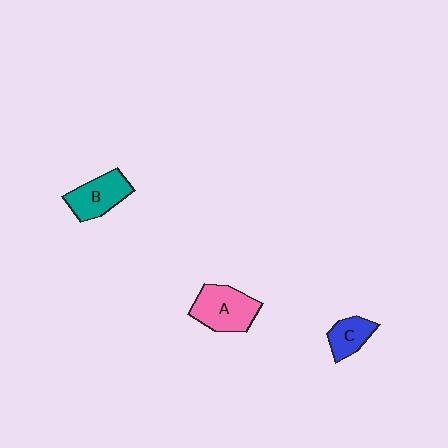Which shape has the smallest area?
Shape C (blue).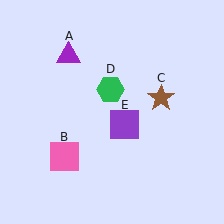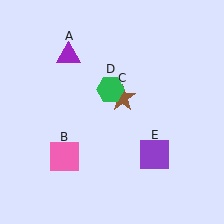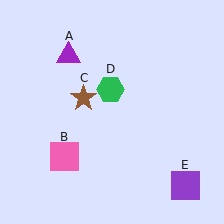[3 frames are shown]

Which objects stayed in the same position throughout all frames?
Purple triangle (object A) and pink square (object B) and green hexagon (object D) remained stationary.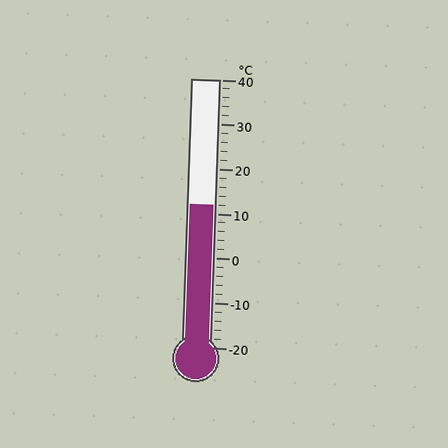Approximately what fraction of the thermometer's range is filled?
The thermometer is filled to approximately 55% of its range.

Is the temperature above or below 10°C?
The temperature is above 10°C.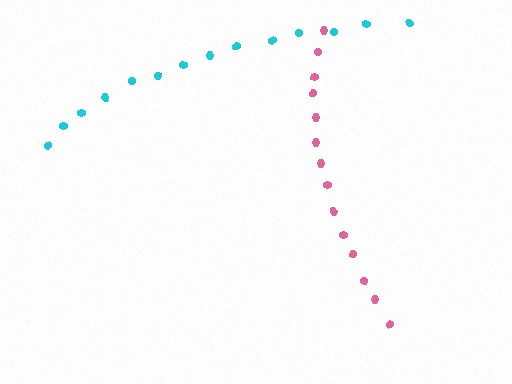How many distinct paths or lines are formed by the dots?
There are 2 distinct paths.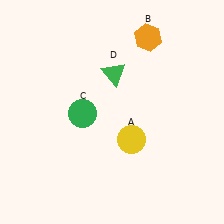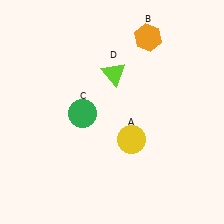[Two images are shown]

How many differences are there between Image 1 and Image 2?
There is 1 difference between the two images.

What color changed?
The triangle (D) changed from green in Image 1 to lime in Image 2.